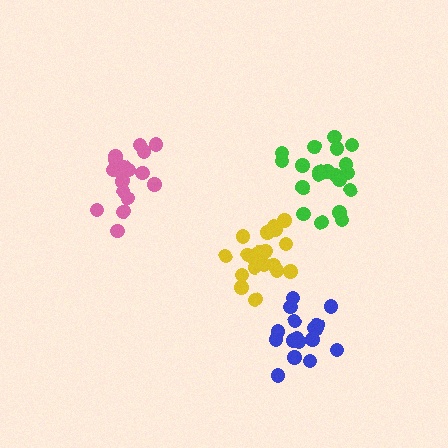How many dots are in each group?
Group 1: 20 dots, Group 2: 21 dots, Group 3: 17 dots, Group 4: 17 dots (75 total).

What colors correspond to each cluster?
The clusters are colored: green, yellow, blue, pink.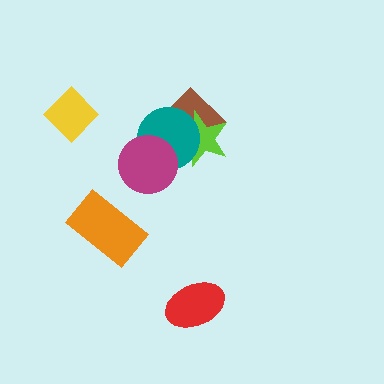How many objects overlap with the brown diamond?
2 objects overlap with the brown diamond.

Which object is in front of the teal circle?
The magenta circle is in front of the teal circle.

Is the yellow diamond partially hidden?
No, no other shape covers it.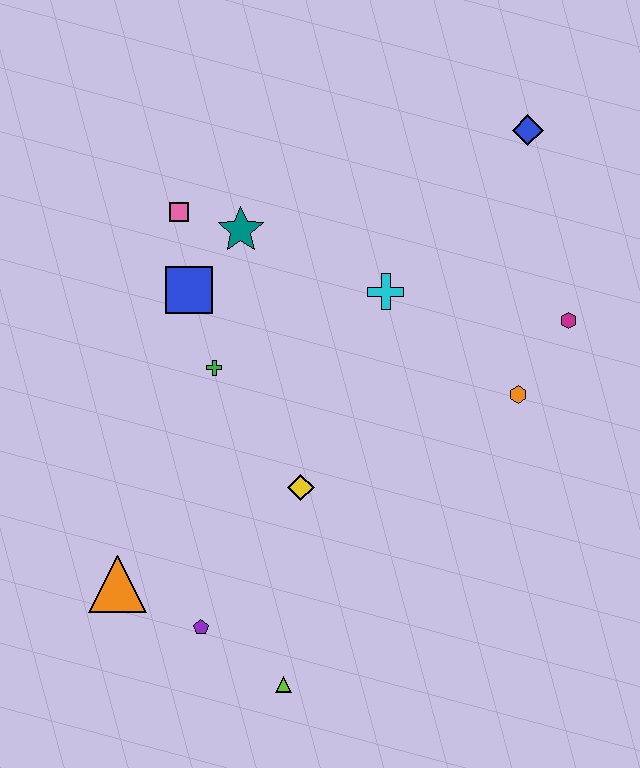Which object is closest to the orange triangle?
The purple pentagon is closest to the orange triangle.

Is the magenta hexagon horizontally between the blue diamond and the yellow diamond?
No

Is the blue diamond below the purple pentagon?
No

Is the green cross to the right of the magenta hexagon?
No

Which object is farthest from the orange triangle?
The blue diamond is farthest from the orange triangle.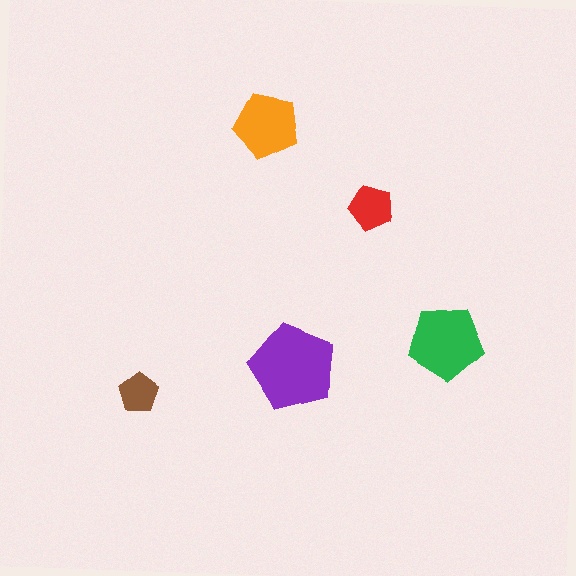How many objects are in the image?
There are 5 objects in the image.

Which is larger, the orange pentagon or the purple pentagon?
The purple one.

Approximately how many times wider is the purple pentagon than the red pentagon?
About 2 times wider.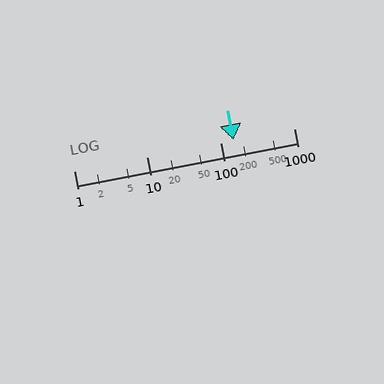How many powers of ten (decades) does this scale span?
The scale spans 3 decades, from 1 to 1000.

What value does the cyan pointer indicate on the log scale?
The pointer indicates approximately 150.